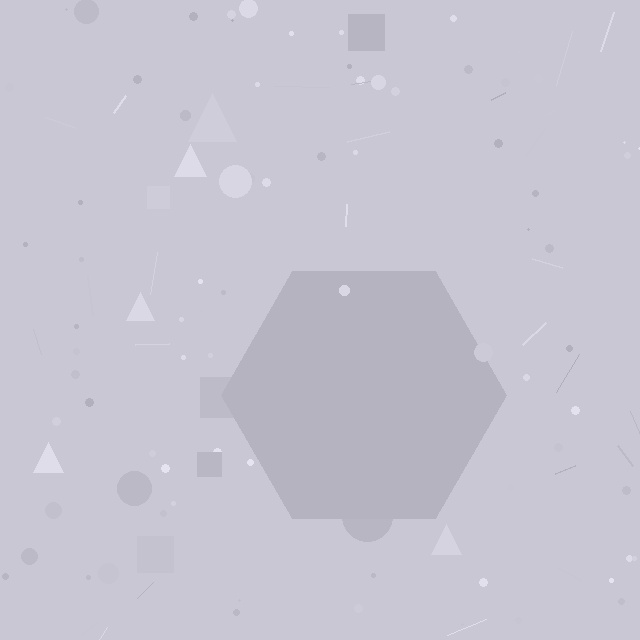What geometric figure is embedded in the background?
A hexagon is embedded in the background.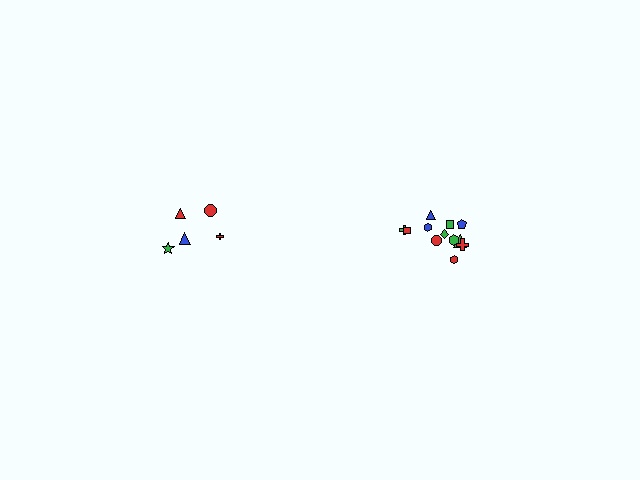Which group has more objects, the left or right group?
The right group.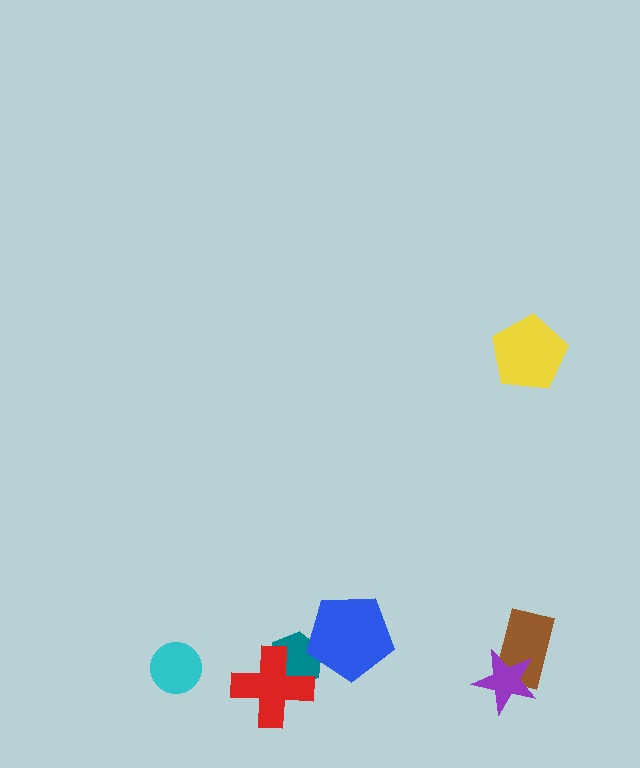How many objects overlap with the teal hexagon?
2 objects overlap with the teal hexagon.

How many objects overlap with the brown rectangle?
1 object overlaps with the brown rectangle.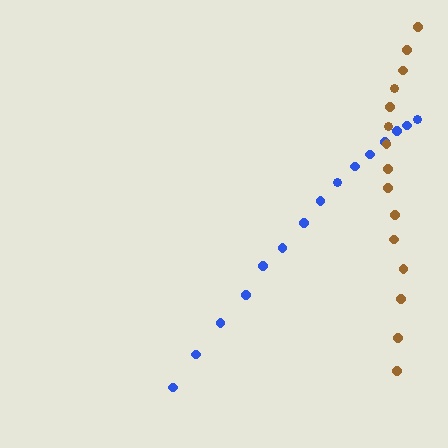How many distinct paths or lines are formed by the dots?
There are 2 distinct paths.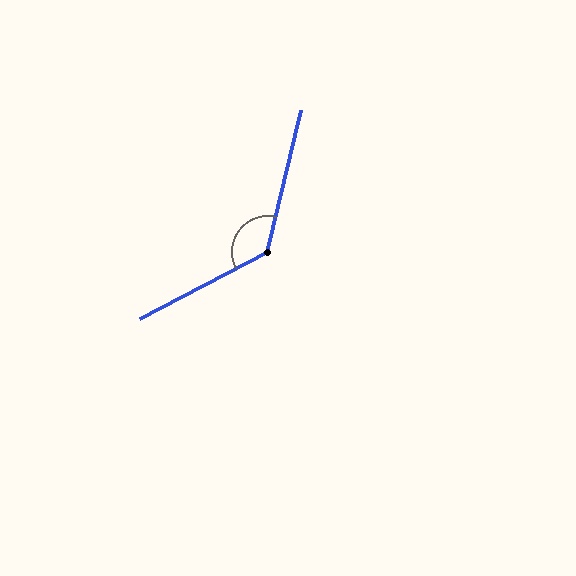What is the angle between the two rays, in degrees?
Approximately 131 degrees.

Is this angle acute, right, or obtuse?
It is obtuse.